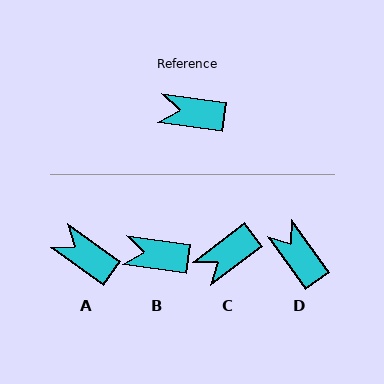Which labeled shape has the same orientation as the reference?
B.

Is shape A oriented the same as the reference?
No, it is off by about 27 degrees.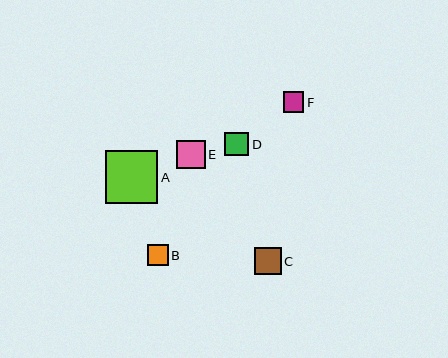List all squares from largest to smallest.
From largest to smallest: A, E, C, D, B, F.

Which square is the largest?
Square A is the largest with a size of approximately 52 pixels.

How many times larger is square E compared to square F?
Square E is approximately 1.4 times the size of square F.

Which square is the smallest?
Square F is the smallest with a size of approximately 21 pixels.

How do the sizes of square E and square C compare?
Square E and square C are approximately the same size.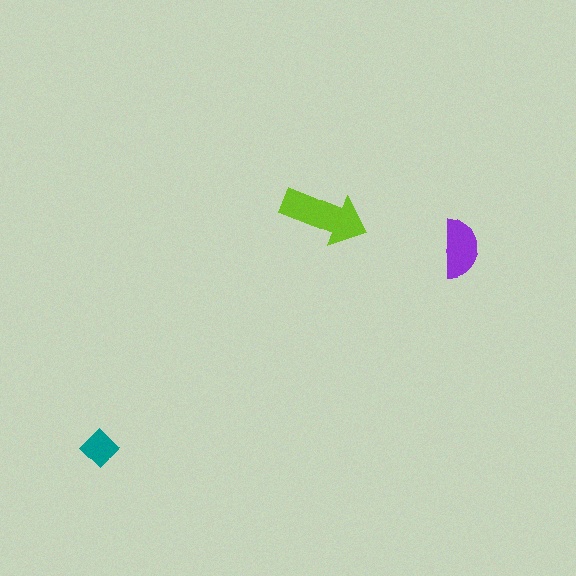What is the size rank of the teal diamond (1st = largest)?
3rd.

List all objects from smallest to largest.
The teal diamond, the purple semicircle, the lime arrow.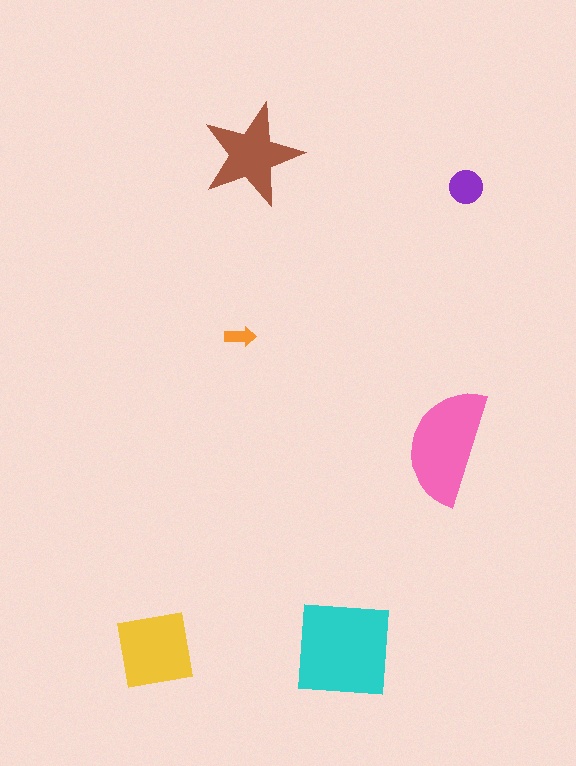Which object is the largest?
The cyan square.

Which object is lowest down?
The yellow square is bottommost.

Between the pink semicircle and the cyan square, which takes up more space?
The cyan square.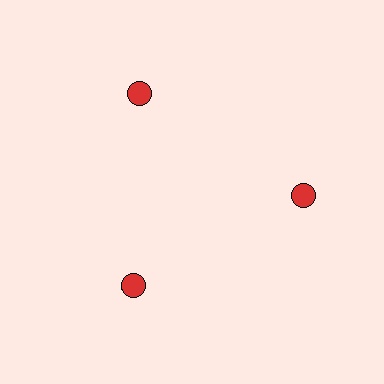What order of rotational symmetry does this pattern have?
This pattern has 3-fold rotational symmetry.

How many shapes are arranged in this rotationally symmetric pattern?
There are 3 shapes, arranged in 3 groups of 1.